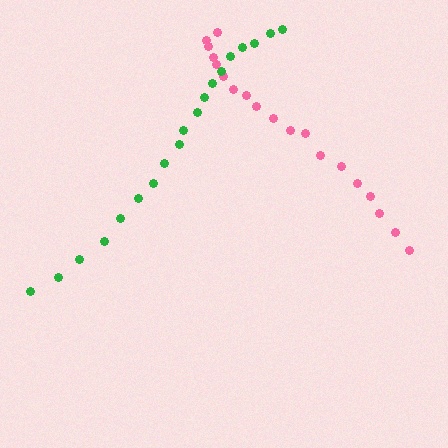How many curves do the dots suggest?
There are 2 distinct paths.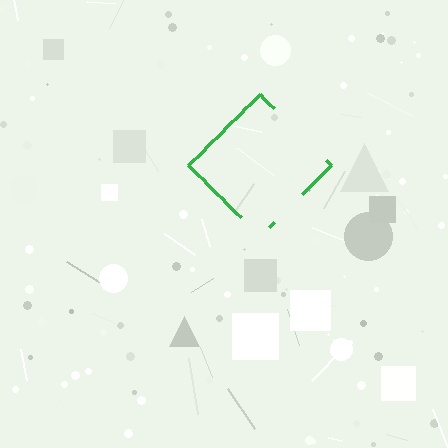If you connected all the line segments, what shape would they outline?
They would outline a diamond.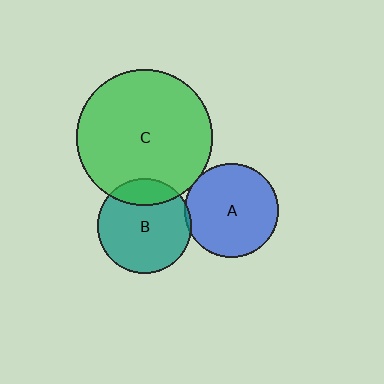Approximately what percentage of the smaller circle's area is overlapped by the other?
Approximately 20%.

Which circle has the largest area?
Circle C (green).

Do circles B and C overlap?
Yes.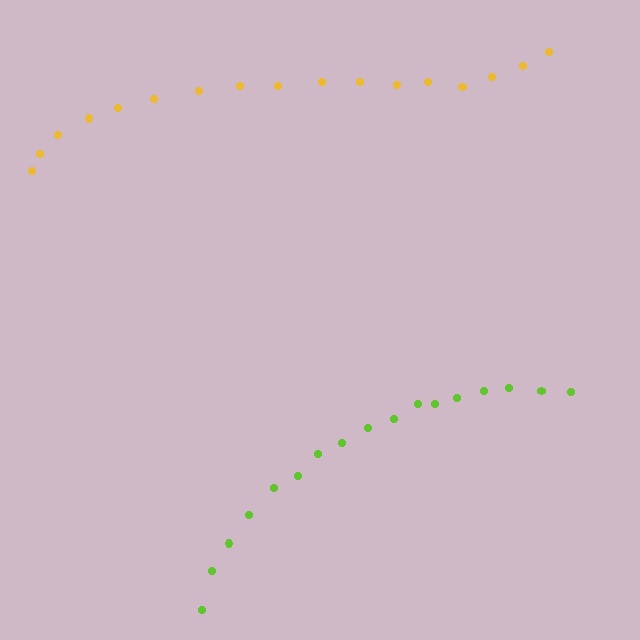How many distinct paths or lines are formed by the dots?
There are 2 distinct paths.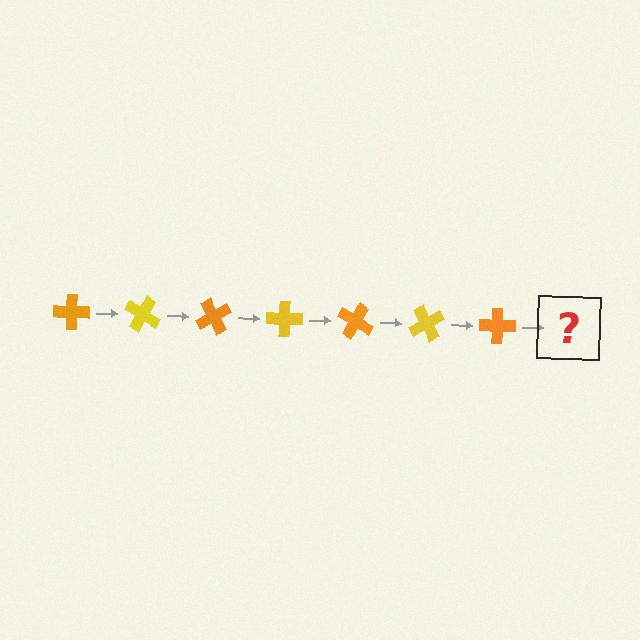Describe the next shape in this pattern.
It should be a yellow cross, rotated 210 degrees from the start.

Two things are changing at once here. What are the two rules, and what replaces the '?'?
The two rules are that it rotates 30 degrees each step and the color cycles through orange and yellow. The '?' should be a yellow cross, rotated 210 degrees from the start.